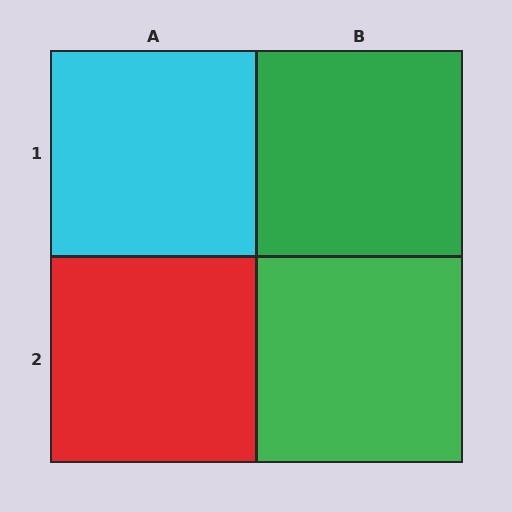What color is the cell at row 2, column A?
Red.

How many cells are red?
1 cell is red.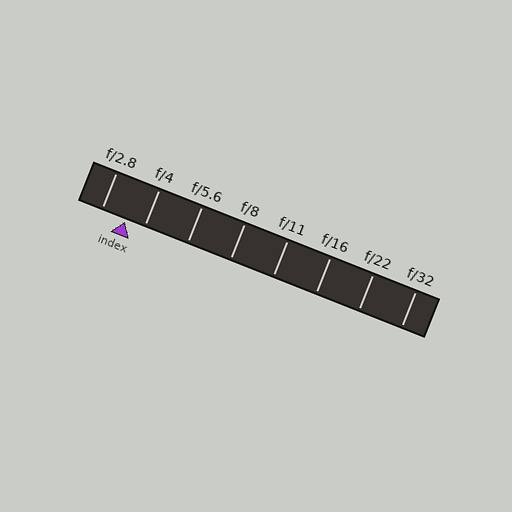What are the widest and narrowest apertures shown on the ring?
The widest aperture shown is f/2.8 and the narrowest is f/32.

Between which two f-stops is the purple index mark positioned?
The index mark is between f/2.8 and f/4.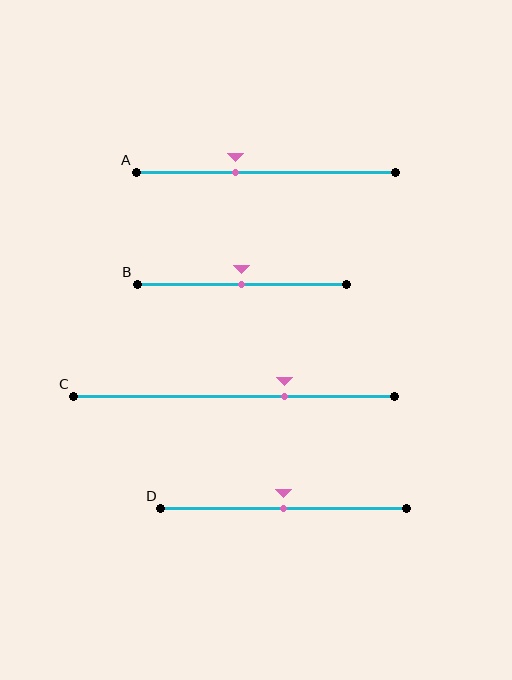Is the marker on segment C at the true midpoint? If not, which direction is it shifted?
No, the marker on segment C is shifted to the right by about 16% of the segment length.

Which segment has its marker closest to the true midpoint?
Segment B has its marker closest to the true midpoint.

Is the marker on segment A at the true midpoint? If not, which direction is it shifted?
No, the marker on segment A is shifted to the left by about 12% of the segment length.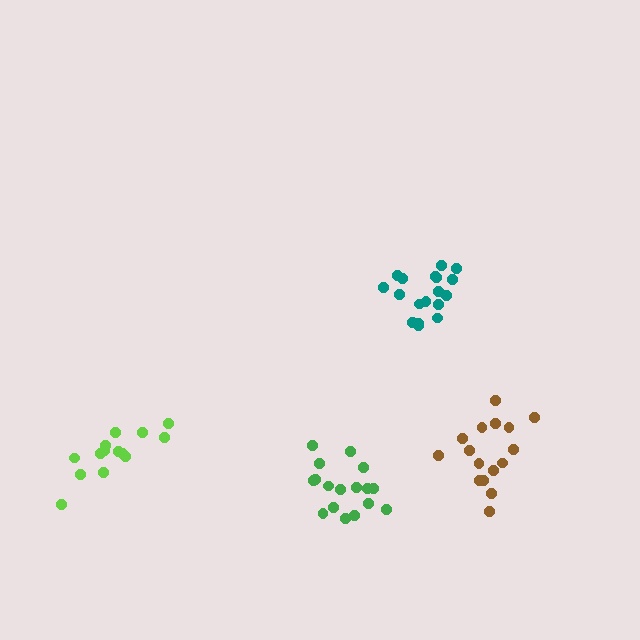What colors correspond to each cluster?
The clusters are colored: teal, brown, green, lime.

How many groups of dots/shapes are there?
There are 4 groups.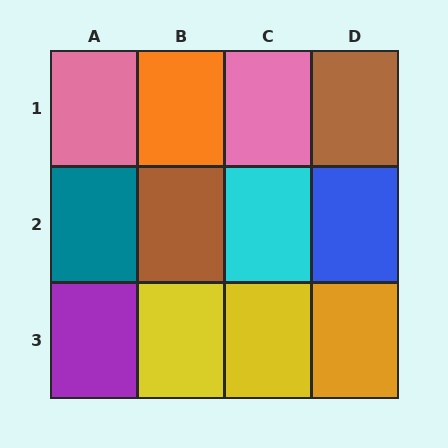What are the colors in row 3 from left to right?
Purple, yellow, yellow, orange.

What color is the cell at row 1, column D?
Brown.